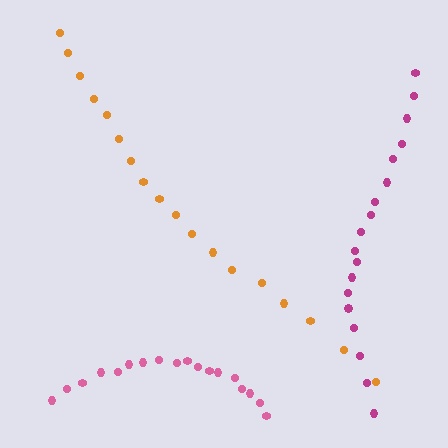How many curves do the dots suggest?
There are 3 distinct paths.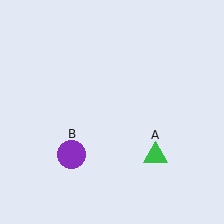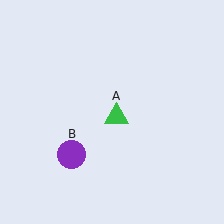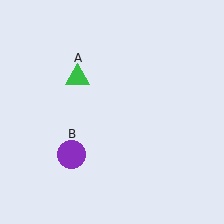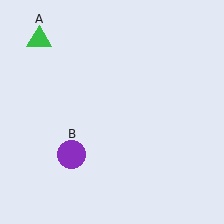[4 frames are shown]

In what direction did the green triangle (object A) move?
The green triangle (object A) moved up and to the left.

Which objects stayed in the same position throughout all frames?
Purple circle (object B) remained stationary.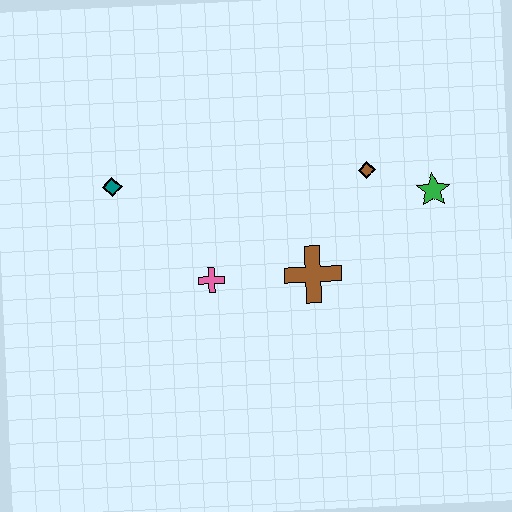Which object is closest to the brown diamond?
The green star is closest to the brown diamond.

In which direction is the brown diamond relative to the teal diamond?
The brown diamond is to the right of the teal diamond.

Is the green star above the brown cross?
Yes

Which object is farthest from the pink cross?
The green star is farthest from the pink cross.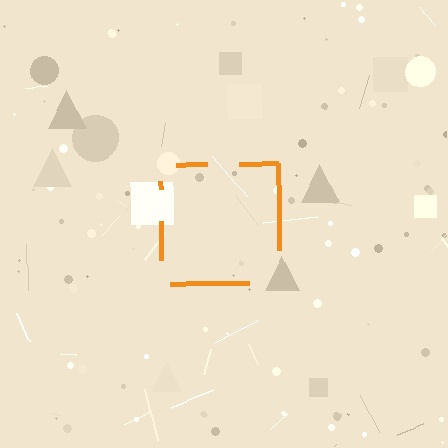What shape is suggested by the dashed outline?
The dashed outline suggests a square.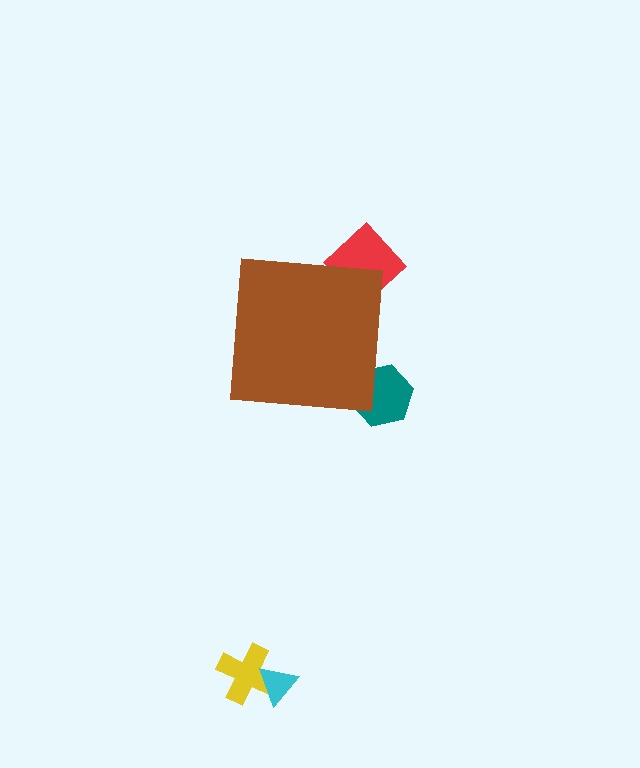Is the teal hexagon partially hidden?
Yes, the teal hexagon is partially hidden behind the brown square.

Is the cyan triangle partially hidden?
No, the cyan triangle is fully visible.